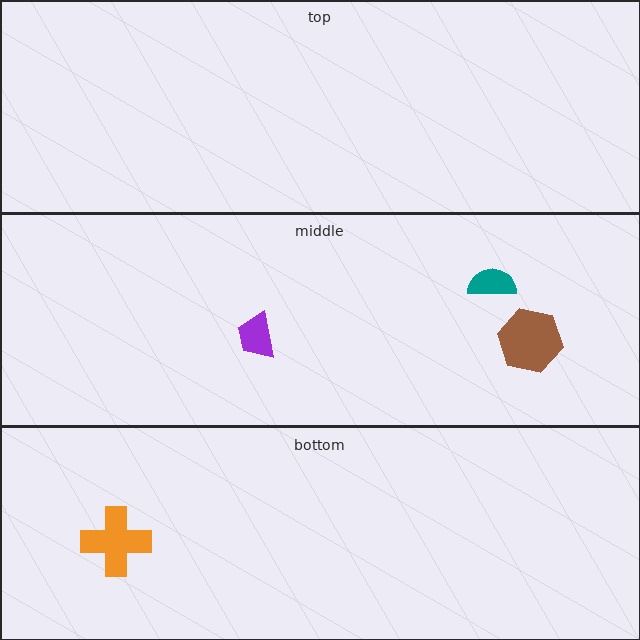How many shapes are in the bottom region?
1.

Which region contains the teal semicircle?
The middle region.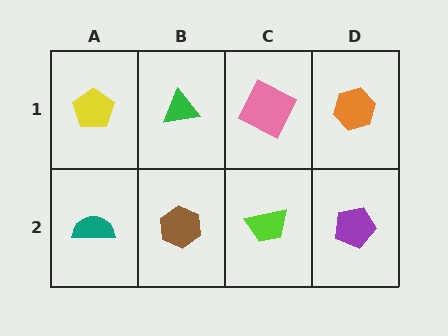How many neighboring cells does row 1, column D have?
2.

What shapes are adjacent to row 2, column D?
An orange hexagon (row 1, column D), a lime trapezoid (row 2, column C).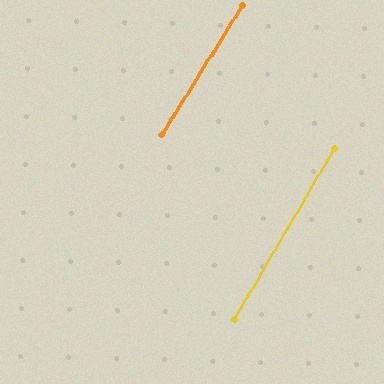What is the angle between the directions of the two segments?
Approximately 2 degrees.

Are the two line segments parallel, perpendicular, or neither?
Parallel — their directions differ by only 1.5°.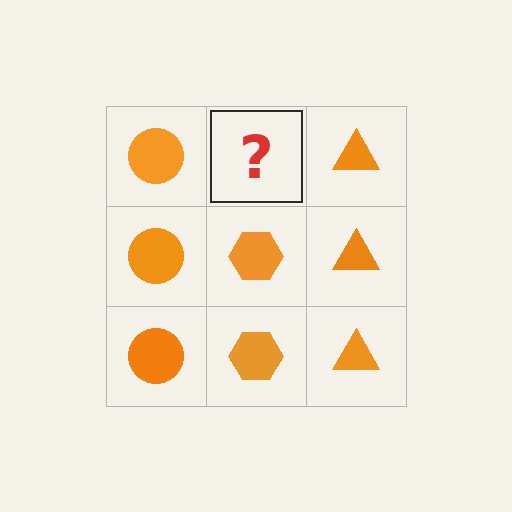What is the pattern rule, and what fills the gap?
The rule is that each column has a consistent shape. The gap should be filled with an orange hexagon.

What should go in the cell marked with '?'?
The missing cell should contain an orange hexagon.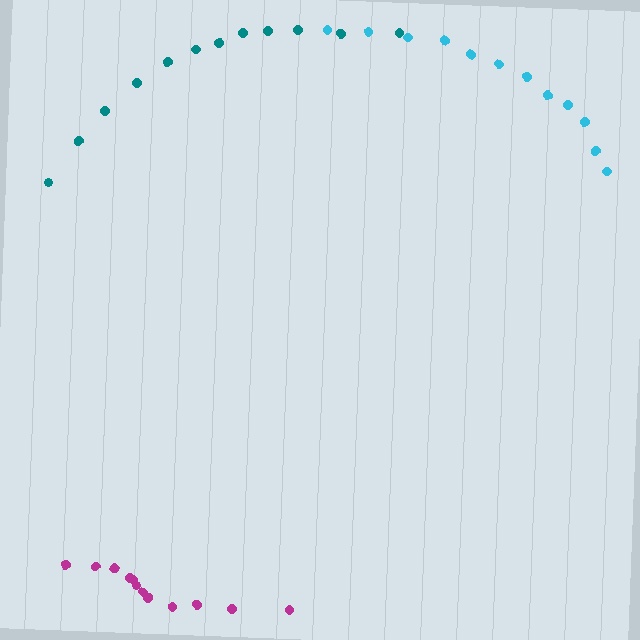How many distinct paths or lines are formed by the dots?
There are 3 distinct paths.